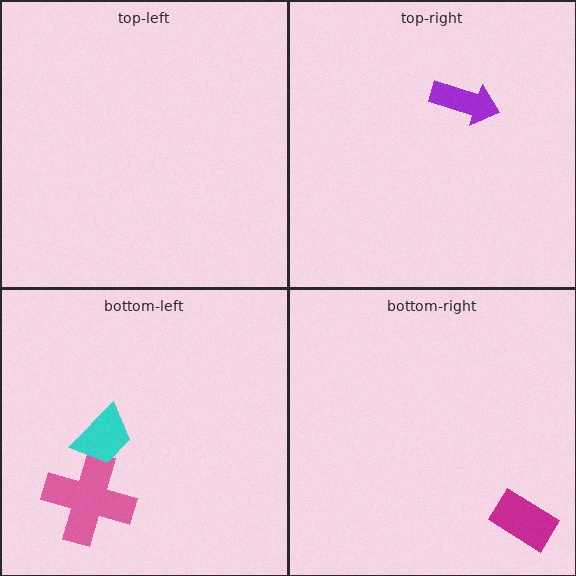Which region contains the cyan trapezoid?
The bottom-left region.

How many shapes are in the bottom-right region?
1.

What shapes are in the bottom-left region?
The pink cross, the cyan trapezoid.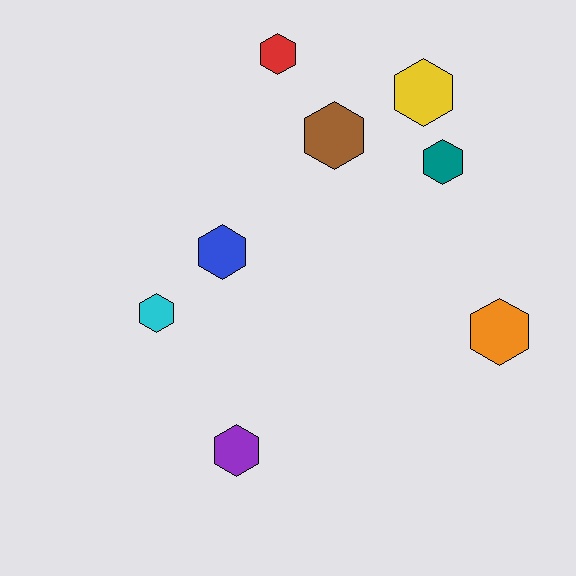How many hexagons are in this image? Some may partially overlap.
There are 8 hexagons.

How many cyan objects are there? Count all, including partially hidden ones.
There is 1 cyan object.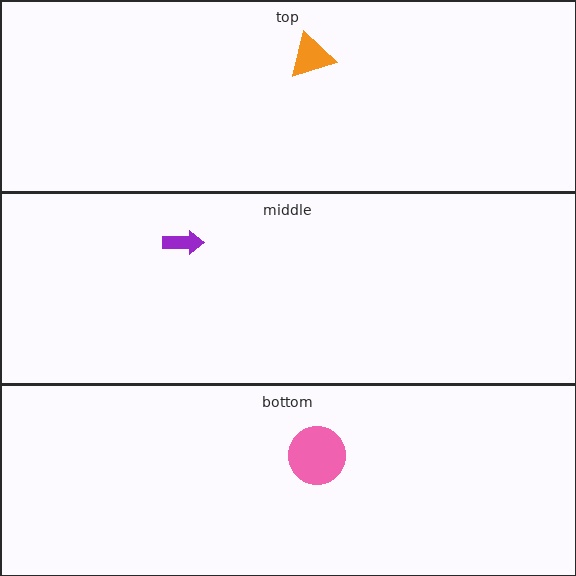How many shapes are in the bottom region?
1.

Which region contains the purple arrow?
The middle region.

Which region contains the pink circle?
The bottom region.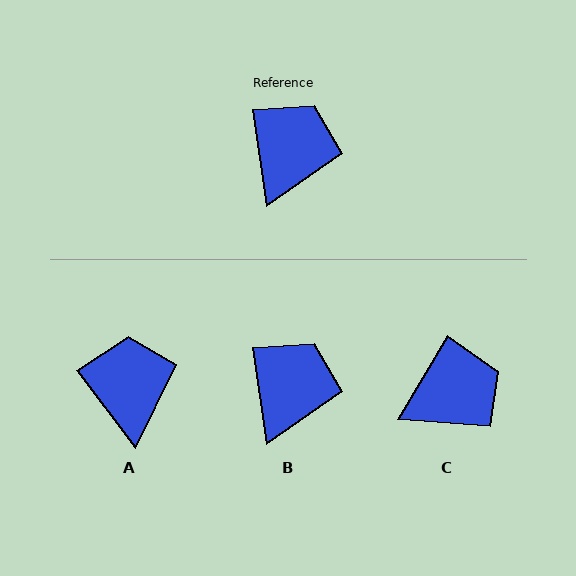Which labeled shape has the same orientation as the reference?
B.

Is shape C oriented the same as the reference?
No, it is off by about 39 degrees.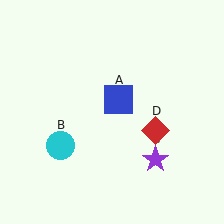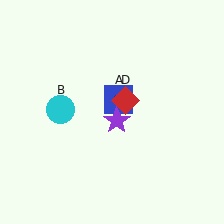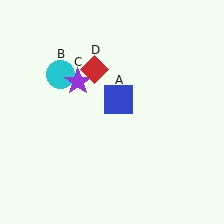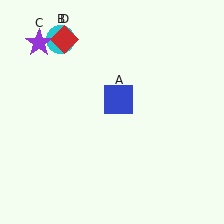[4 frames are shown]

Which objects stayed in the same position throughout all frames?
Blue square (object A) remained stationary.